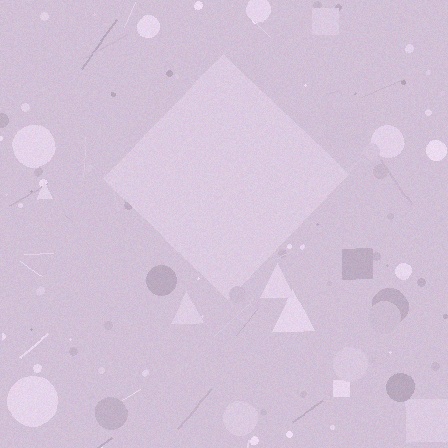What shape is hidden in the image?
A diamond is hidden in the image.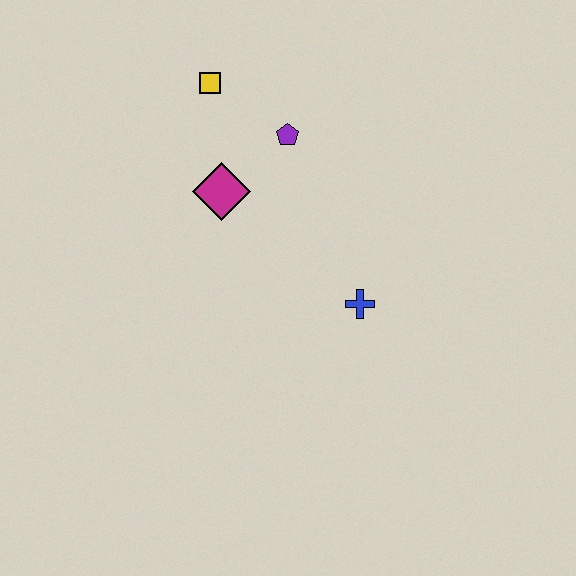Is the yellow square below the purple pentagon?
No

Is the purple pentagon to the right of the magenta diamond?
Yes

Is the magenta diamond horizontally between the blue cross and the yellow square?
Yes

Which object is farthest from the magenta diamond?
The blue cross is farthest from the magenta diamond.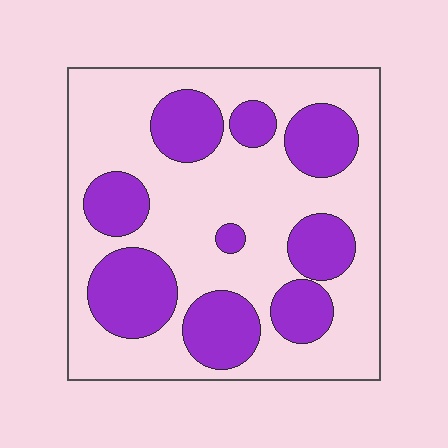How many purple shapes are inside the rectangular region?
9.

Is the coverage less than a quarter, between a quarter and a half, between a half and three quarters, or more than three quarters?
Between a quarter and a half.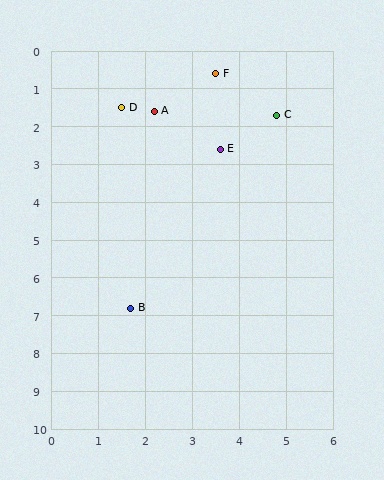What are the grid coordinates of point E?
Point E is at approximately (3.6, 2.6).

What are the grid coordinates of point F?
Point F is at approximately (3.5, 0.6).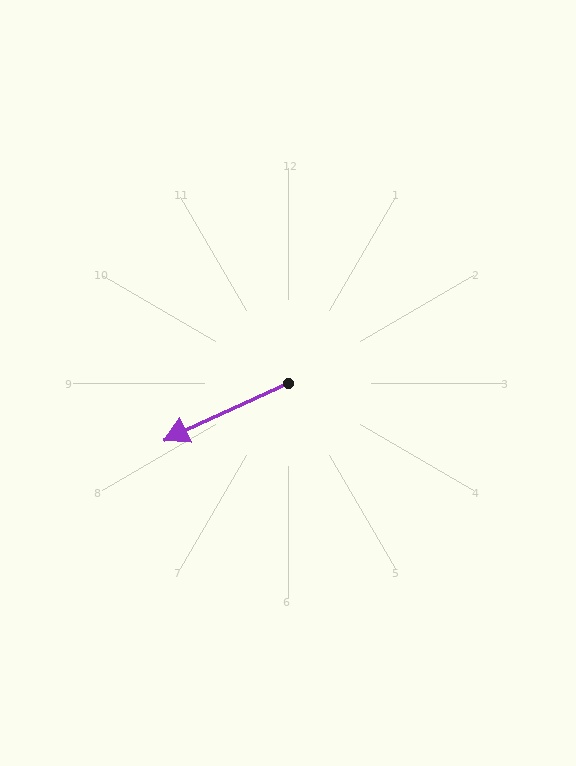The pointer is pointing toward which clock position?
Roughly 8 o'clock.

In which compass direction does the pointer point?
Southwest.